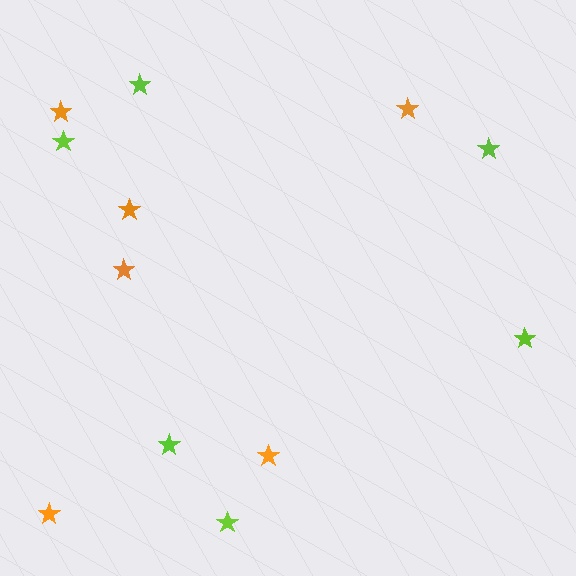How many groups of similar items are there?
There are 2 groups: one group of orange stars (6) and one group of lime stars (6).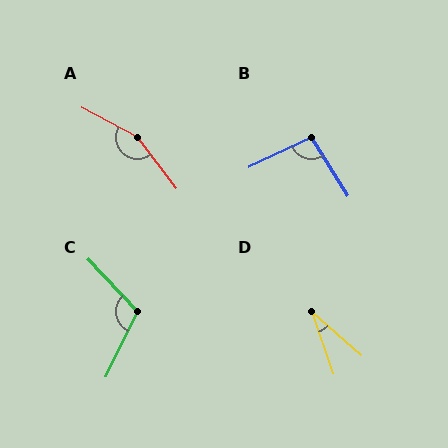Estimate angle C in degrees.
Approximately 111 degrees.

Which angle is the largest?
A, at approximately 155 degrees.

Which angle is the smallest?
D, at approximately 29 degrees.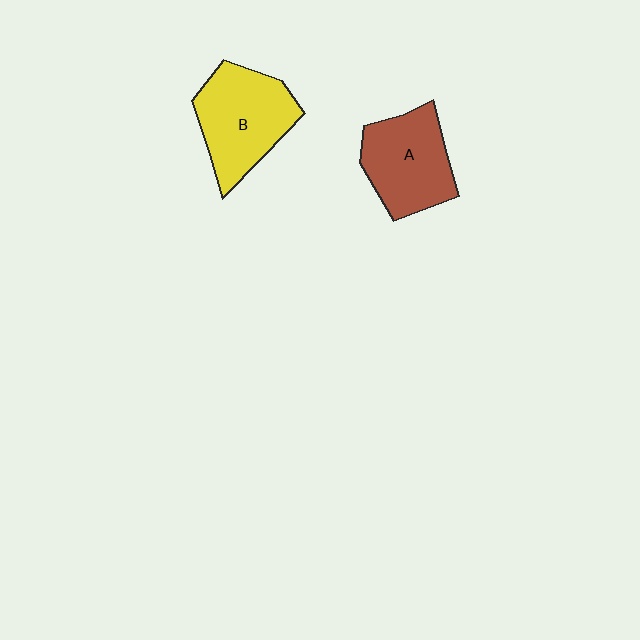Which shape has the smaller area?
Shape A (brown).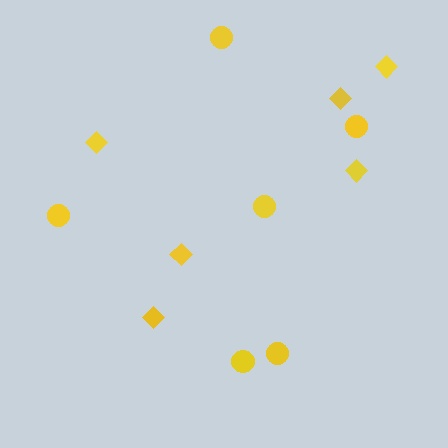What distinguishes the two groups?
There are 2 groups: one group of diamonds (6) and one group of circles (6).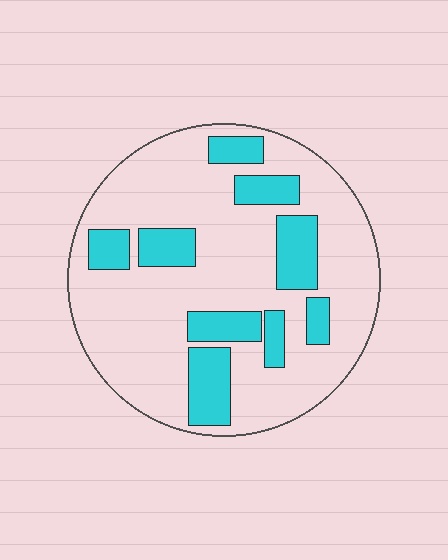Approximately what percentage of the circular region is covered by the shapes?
Approximately 25%.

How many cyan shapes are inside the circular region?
9.